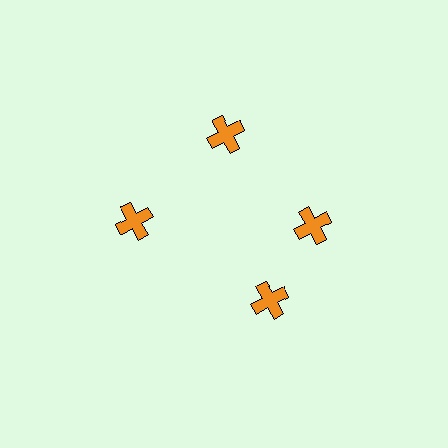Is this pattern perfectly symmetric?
No. The 4 orange crosses are arranged in a ring, but one element near the 6 o'clock position is rotated out of alignment along the ring, breaking the 4-fold rotational symmetry.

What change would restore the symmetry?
The symmetry would be restored by rotating it back into even spacing with its neighbors so that all 4 crosses sit at equal angles and equal distance from the center.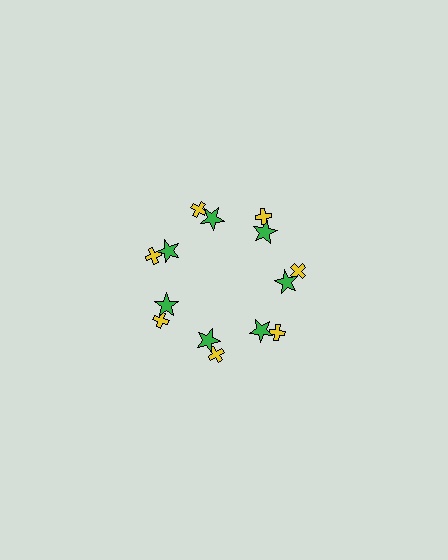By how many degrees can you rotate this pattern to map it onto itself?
The pattern maps onto itself every 51 degrees of rotation.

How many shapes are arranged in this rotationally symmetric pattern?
There are 14 shapes, arranged in 7 groups of 2.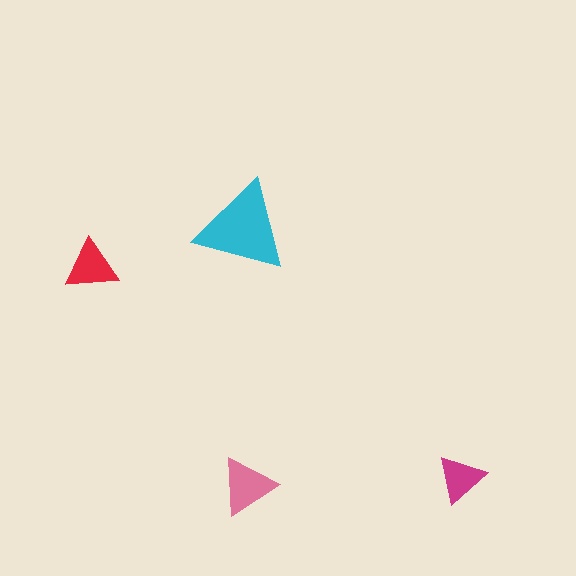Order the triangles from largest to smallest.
the cyan one, the pink one, the red one, the magenta one.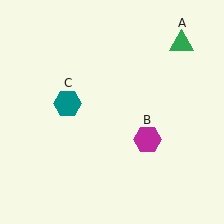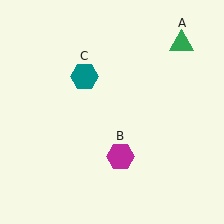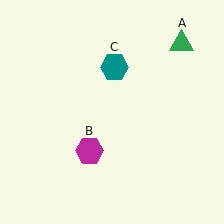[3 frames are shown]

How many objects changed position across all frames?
2 objects changed position: magenta hexagon (object B), teal hexagon (object C).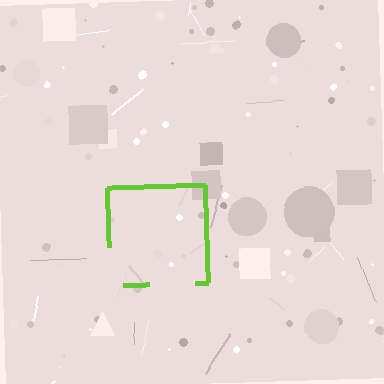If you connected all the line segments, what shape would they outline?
They would outline a square.